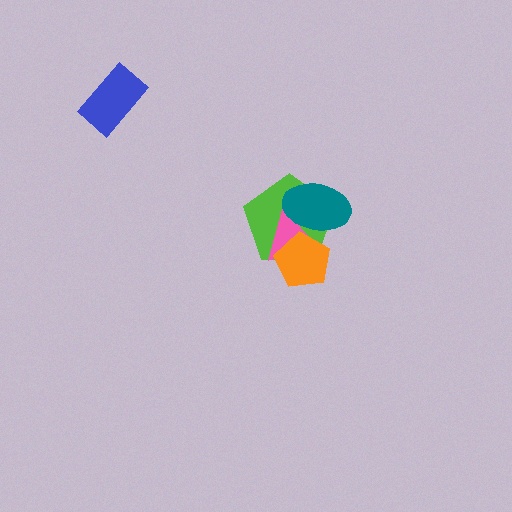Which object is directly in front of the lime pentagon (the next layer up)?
The pink triangle is directly in front of the lime pentagon.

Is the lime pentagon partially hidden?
Yes, it is partially covered by another shape.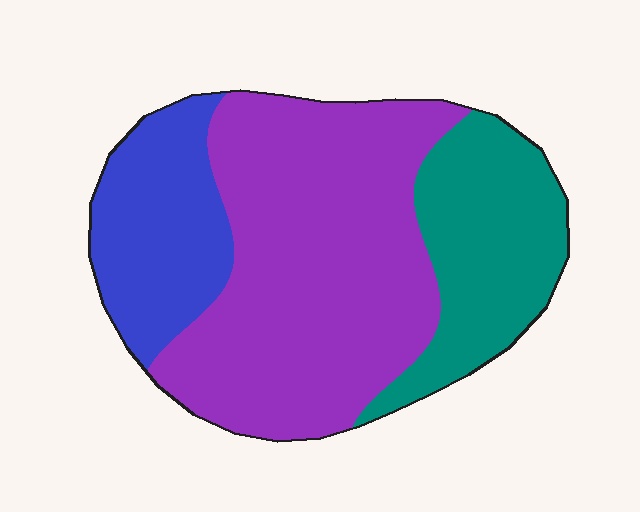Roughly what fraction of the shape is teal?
Teal takes up between a sixth and a third of the shape.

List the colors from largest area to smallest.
From largest to smallest: purple, teal, blue.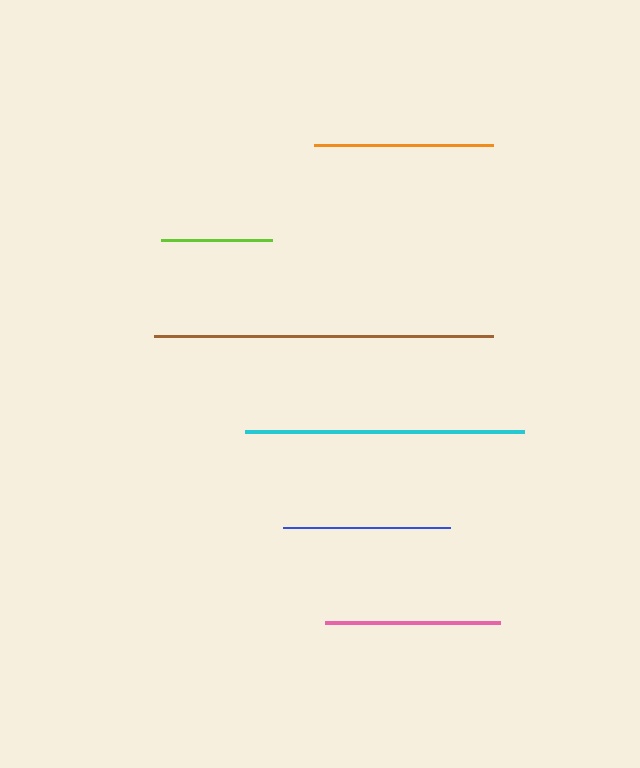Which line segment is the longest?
The brown line is the longest at approximately 339 pixels.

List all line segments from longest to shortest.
From longest to shortest: brown, cyan, orange, pink, blue, lime.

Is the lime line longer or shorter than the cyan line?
The cyan line is longer than the lime line.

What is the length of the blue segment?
The blue segment is approximately 167 pixels long.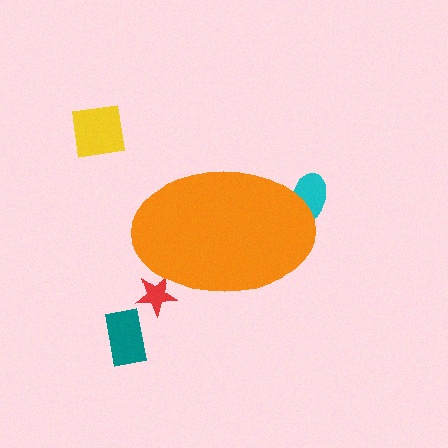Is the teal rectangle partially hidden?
No, the teal rectangle is fully visible.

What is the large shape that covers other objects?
An orange ellipse.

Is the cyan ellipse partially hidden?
Yes, the cyan ellipse is partially hidden behind the orange ellipse.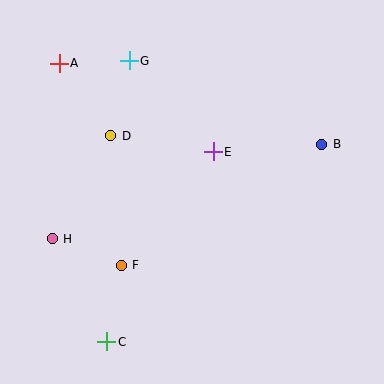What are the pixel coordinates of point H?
Point H is at (52, 239).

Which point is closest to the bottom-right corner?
Point B is closest to the bottom-right corner.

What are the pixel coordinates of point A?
Point A is at (59, 63).